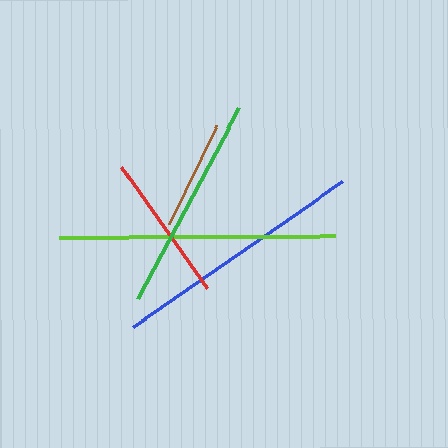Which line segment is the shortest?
The brown line is the shortest at approximately 110 pixels.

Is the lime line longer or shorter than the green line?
The lime line is longer than the green line.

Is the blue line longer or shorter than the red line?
The blue line is longer than the red line.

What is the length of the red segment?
The red segment is approximately 149 pixels long.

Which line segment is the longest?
The lime line is the longest at approximately 276 pixels.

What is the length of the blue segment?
The blue segment is approximately 255 pixels long.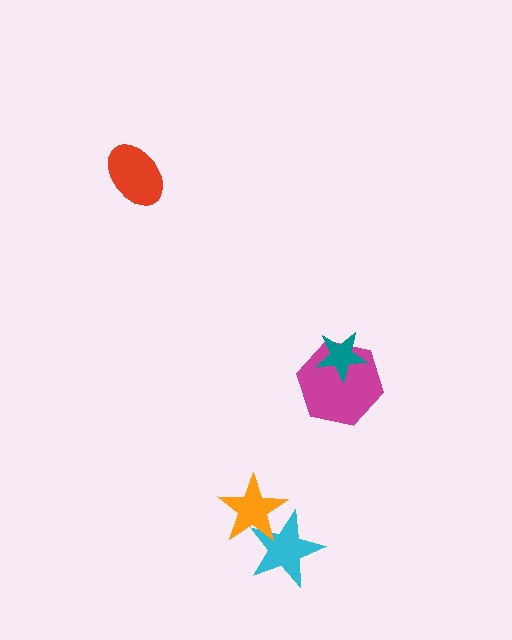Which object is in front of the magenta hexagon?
The teal star is in front of the magenta hexagon.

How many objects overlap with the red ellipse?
0 objects overlap with the red ellipse.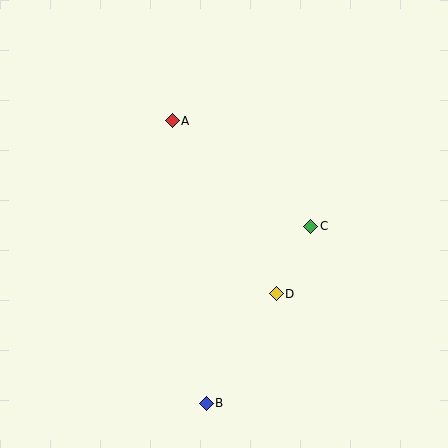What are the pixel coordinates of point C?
Point C is at (311, 226).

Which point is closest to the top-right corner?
Point C is closest to the top-right corner.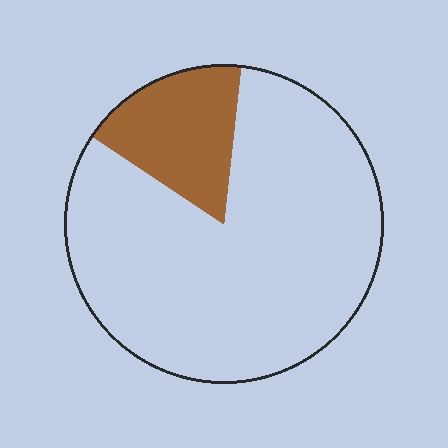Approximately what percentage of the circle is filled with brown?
Approximately 20%.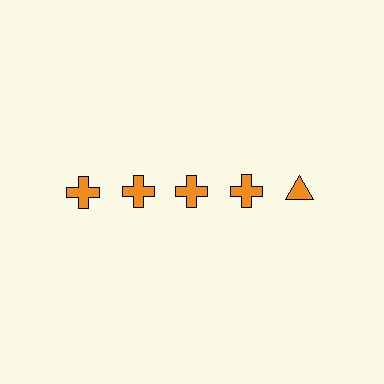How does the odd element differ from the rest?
It has a different shape: triangle instead of cross.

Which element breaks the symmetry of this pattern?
The orange triangle in the top row, rightmost column breaks the symmetry. All other shapes are orange crosses.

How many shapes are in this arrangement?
There are 5 shapes arranged in a grid pattern.